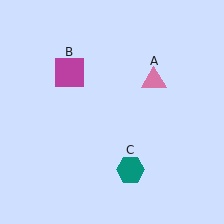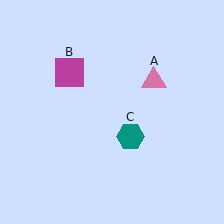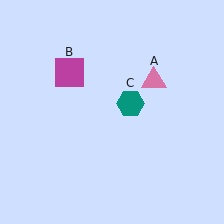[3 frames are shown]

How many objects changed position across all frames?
1 object changed position: teal hexagon (object C).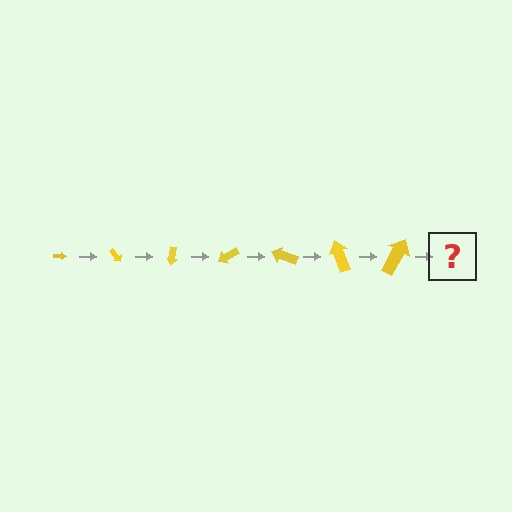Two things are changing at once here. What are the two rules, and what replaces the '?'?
The two rules are that the arrow grows larger each step and it rotates 50 degrees each step. The '?' should be an arrow, larger than the previous one and rotated 350 degrees from the start.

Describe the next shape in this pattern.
It should be an arrow, larger than the previous one and rotated 350 degrees from the start.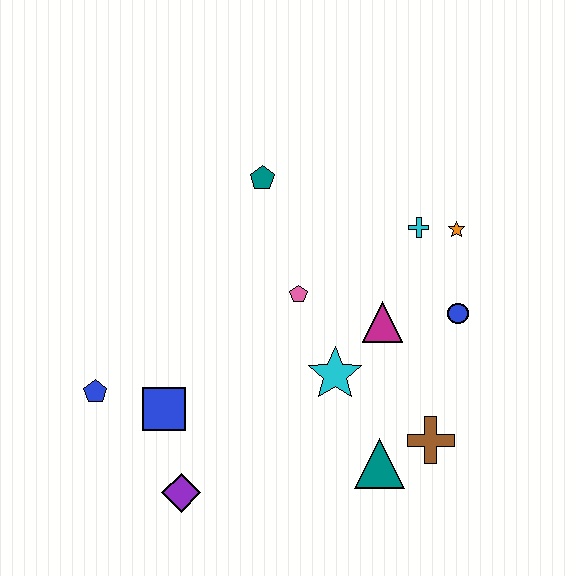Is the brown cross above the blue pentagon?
No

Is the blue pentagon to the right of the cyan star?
No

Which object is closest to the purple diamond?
The blue square is closest to the purple diamond.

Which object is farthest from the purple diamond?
The orange star is farthest from the purple diamond.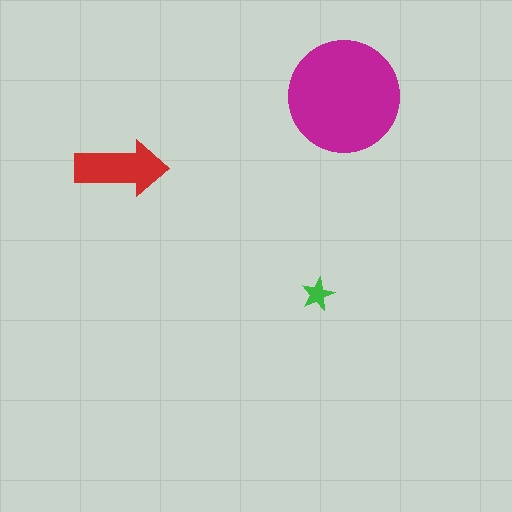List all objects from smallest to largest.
The green star, the red arrow, the magenta circle.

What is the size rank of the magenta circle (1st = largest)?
1st.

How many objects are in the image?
There are 3 objects in the image.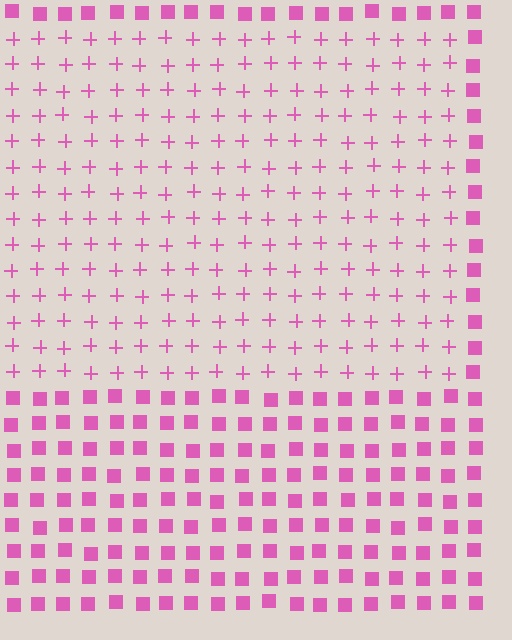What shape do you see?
I see a rectangle.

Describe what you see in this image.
The image is filled with small pink elements arranged in a uniform grid. A rectangle-shaped region contains plus signs, while the surrounding area contains squares. The boundary is defined purely by the change in element shape.